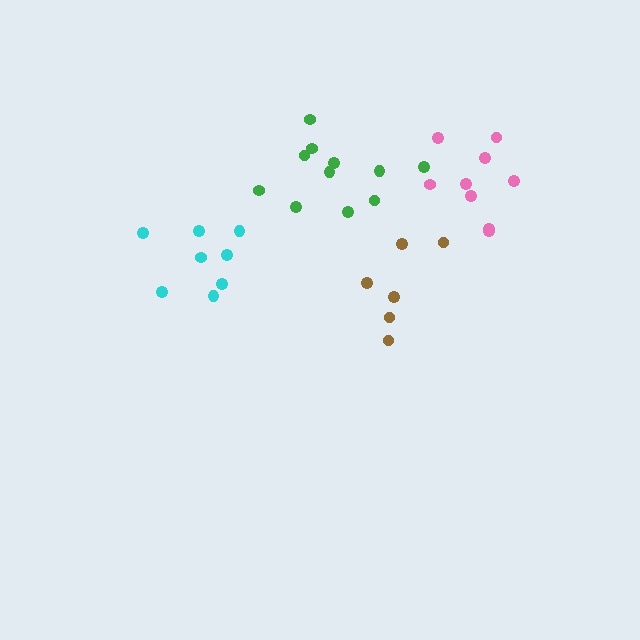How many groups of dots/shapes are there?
There are 4 groups.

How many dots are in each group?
Group 1: 8 dots, Group 2: 9 dots, Group 3: 6 dots, Group 4: 11 dots (34 total).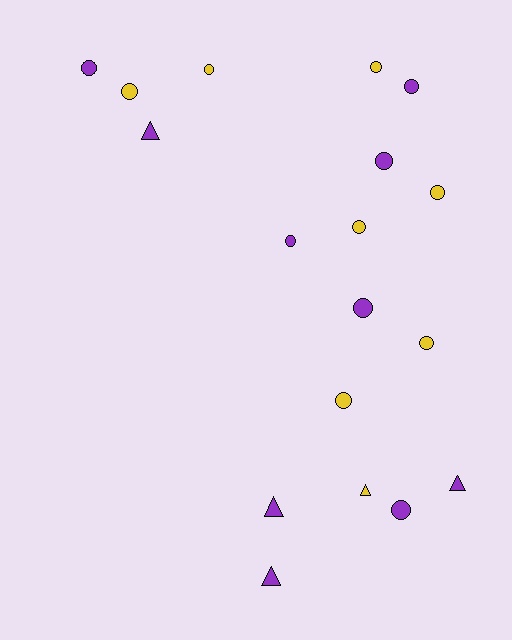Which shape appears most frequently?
Circle, with 13 objects.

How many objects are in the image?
There are 18 objects.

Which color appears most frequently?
Purple, with 10 objects.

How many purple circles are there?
There are 6 purple circles.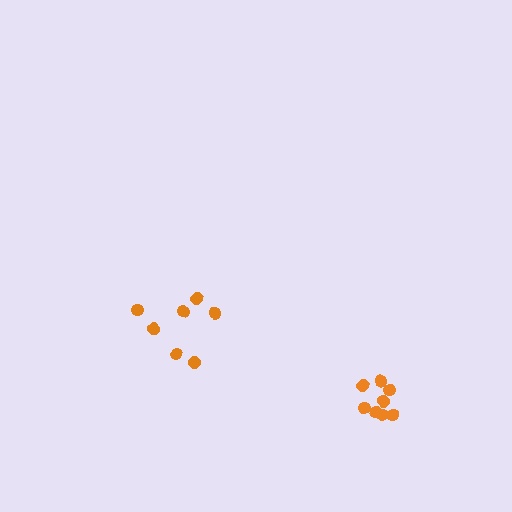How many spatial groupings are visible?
There are 2 spatial groupings.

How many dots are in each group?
Group 1: 8 dots, Group 2: 7 dots (15 total).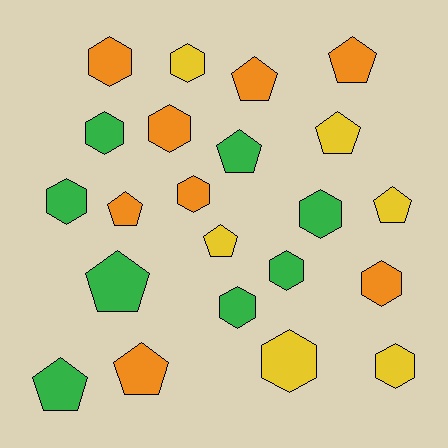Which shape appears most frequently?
Hexagon, with 12 objects.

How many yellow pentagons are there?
There are 3 yellow pentagons.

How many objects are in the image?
There are 22 objects.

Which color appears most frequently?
Green, with 8 objects.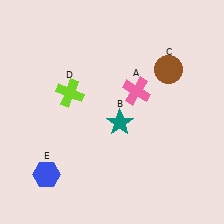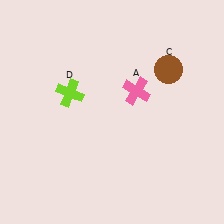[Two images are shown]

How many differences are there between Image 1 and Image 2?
There are 2 differences between the two images.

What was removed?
The blue hexagon (E), the teal star (B) were removed in Image 2.